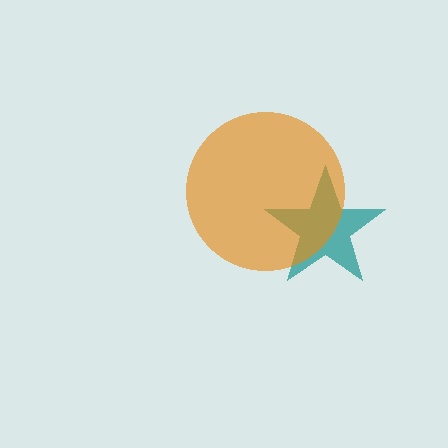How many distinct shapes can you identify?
There are 2 distinct shapes: a teal star, an orange circle.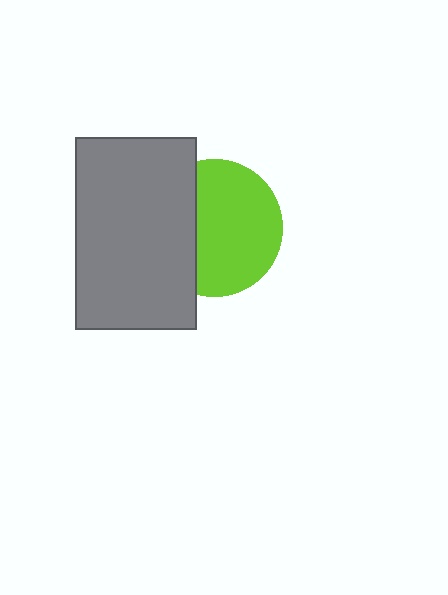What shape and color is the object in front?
The object in front is a gray rectangle.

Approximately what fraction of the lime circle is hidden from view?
Roughly 34% of the lime circle is hidden behind the gray rectangle.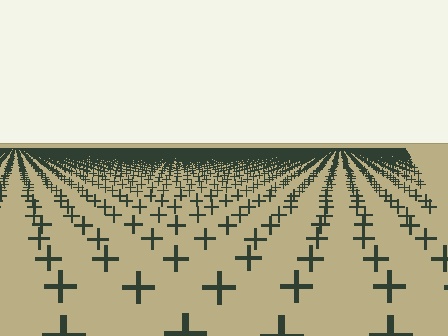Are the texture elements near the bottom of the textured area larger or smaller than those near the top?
Larger. Near the bottom, elements are closer to the viewer and appear at a bigger on-screen size.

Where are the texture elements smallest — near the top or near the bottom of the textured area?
Near the top.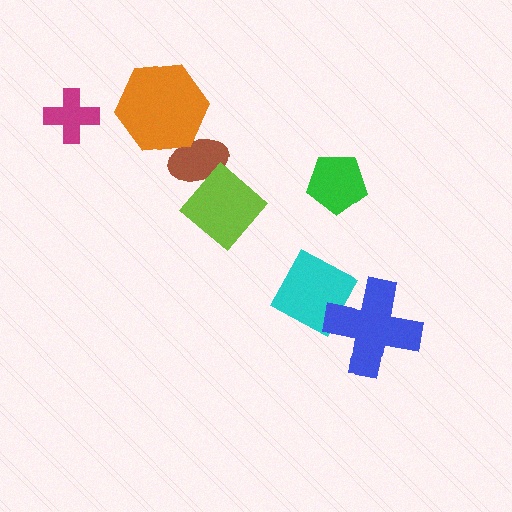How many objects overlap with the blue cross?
1 object overlaps with the blue cross.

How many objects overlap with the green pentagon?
0 objects overlap with the green pentagon.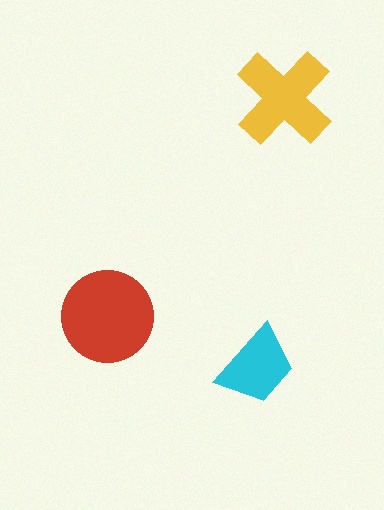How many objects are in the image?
There are 3 objects in the image.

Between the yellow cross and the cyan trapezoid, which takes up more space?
The yellow cross.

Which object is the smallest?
The cyan trapezoid.